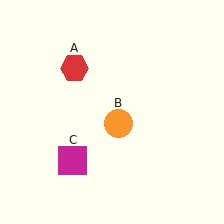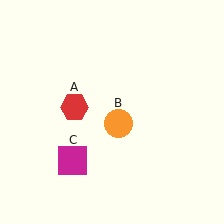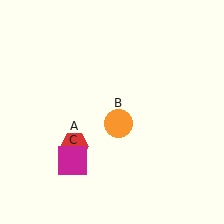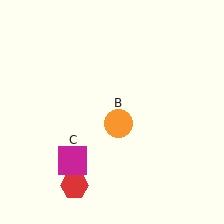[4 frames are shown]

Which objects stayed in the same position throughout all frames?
Orange circle (object B) and magenta square (object C) remained stationary.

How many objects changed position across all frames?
1 object changed position: red hexagon (object A).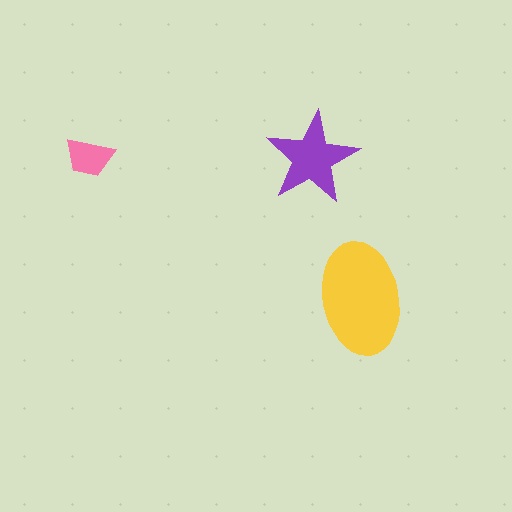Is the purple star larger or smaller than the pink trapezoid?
Larger.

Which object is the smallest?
The pink trapezoid.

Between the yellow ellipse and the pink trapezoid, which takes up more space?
The yellow ellipse.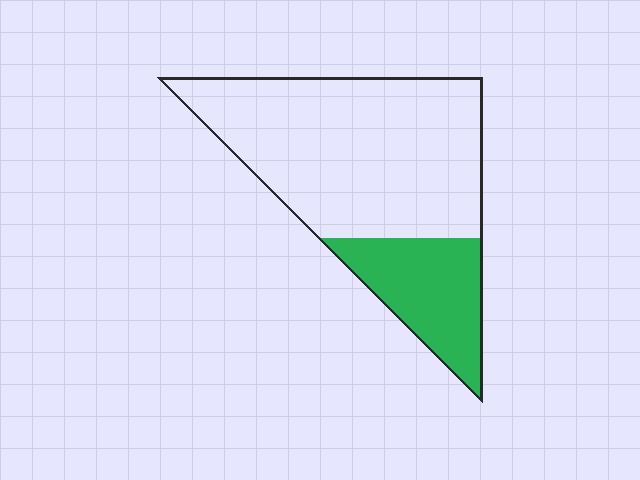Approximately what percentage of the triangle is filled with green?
Approximately 25%.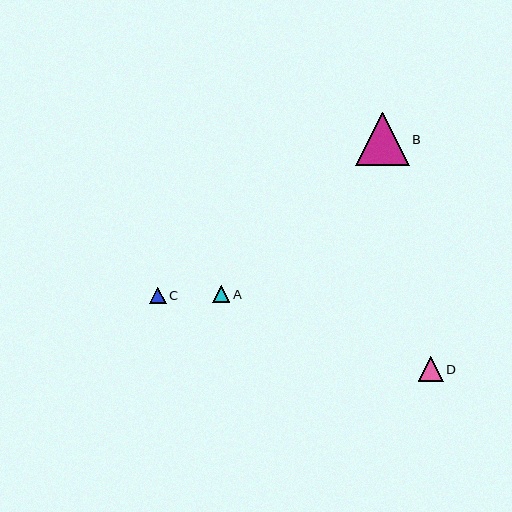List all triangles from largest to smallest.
From largest to smallest: B, D, C, A.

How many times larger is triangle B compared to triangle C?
Triangle B is approximately 3.2 times the size of triangle C.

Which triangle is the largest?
Triangle B is the largest with a size of approximately 53 pixels.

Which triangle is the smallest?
Triangle A is the smallest with a size of approximately 17 pixels.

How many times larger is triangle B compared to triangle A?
Triangle B is approximately 3.2 times the size of triangle A.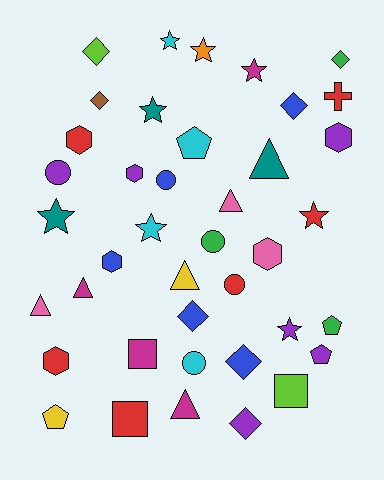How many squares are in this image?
There are 3 squares.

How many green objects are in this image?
There are 3 green objects.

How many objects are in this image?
There are 40 objects.